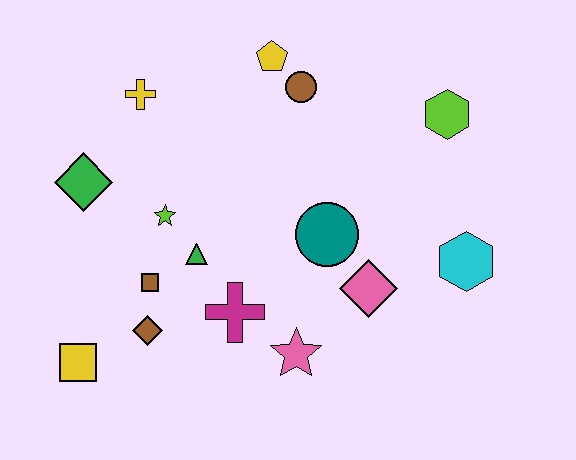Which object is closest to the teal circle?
The pink diamond is closest to the teal circle.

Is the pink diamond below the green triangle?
Yes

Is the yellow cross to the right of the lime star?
No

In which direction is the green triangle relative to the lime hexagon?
The green triangle is to the left of the lime hexagon.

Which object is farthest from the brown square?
The lime hexagon is farthest from the brown square.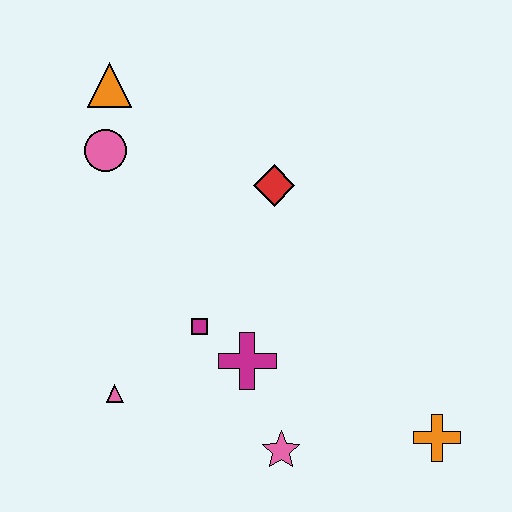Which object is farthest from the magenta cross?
The orange triangle is farthest from the magenta cross.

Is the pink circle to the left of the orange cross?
Yes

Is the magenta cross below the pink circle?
Yes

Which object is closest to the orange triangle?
The pink circle is closest to the orange triangle.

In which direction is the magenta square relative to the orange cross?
The magenta square is to the left of the orange cross.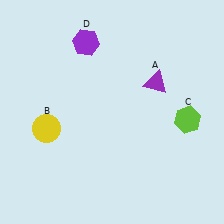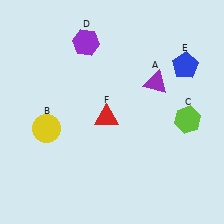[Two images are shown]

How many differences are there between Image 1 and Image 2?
There are 2 differences between the two images.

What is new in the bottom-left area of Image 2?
A red triangle (F) was added in the bottom-left area of Image 2.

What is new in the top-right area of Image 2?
A blue pentagon (E) was added in the top-right area of Image 2.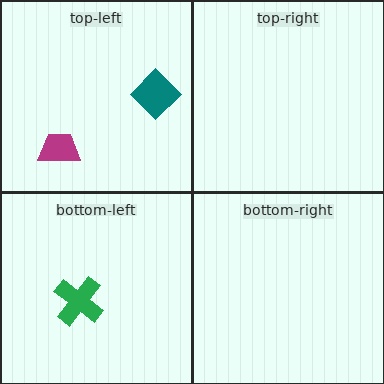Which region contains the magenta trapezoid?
The top-left region.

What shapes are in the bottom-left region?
The green cross.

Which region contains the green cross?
The bottom-left region.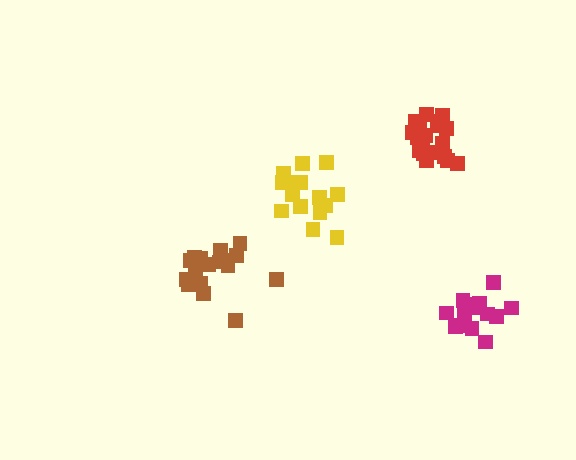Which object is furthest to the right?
The magenta cluster is rightmost.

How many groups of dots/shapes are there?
There are 4 groups.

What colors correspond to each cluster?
The clusters are colored: brown, magenta, yellow, red.